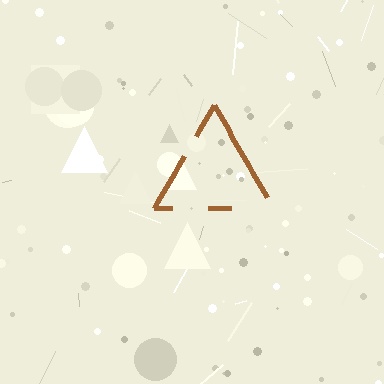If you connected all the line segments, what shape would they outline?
They would outline a triangle.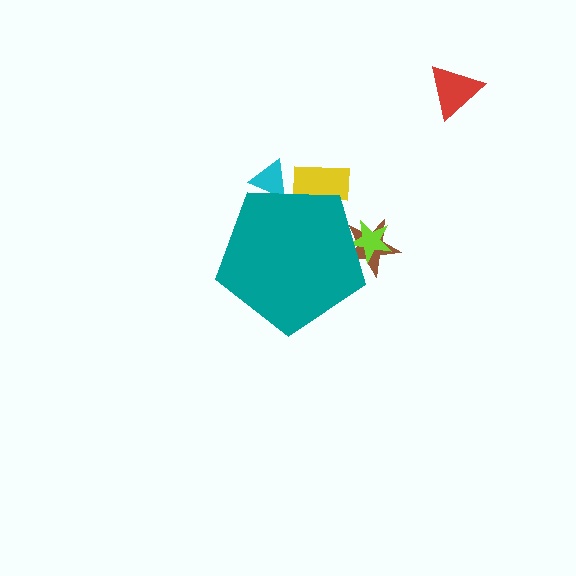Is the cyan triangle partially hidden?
Yes, the cyan triangle is partially hidden behind the teal pentagon.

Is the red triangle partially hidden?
No, the red triangle is fully visible.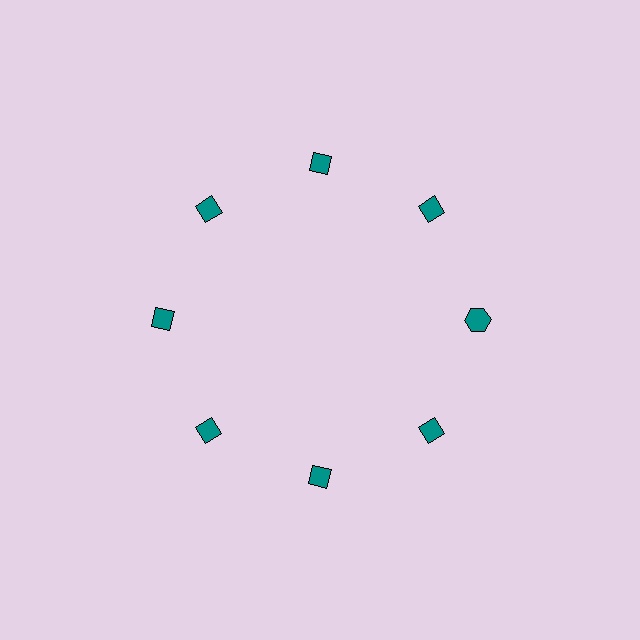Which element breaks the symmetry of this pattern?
The teal hexagon at roughly the 3 o'clock position breaks the symmetry. All other shapes are teal diamonds.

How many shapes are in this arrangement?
There are 8 shapes arranged in a ring pattern.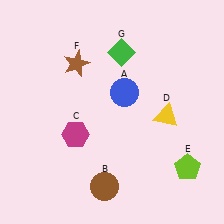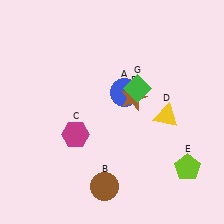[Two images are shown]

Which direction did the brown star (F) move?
The brown star (F) moved right.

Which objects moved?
The objects that moved are: the brown star (F), the green diamond (G).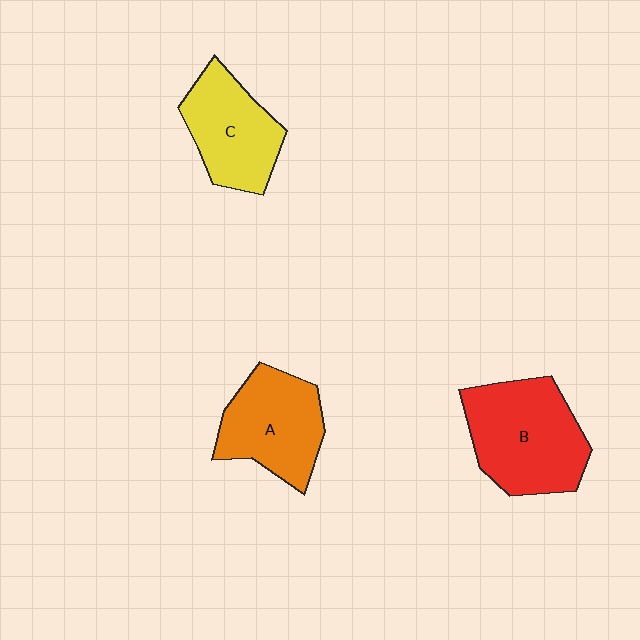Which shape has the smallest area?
Shape C (yellow).